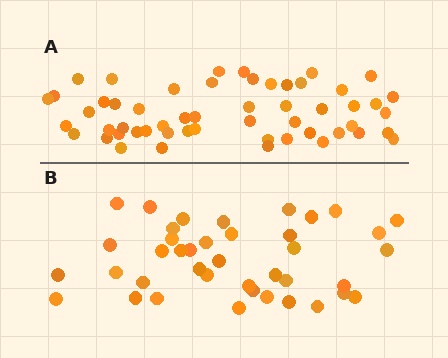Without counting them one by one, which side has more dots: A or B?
Region A (the top region) has more dots.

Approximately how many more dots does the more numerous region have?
Region A has approximately 15 more dots than region B.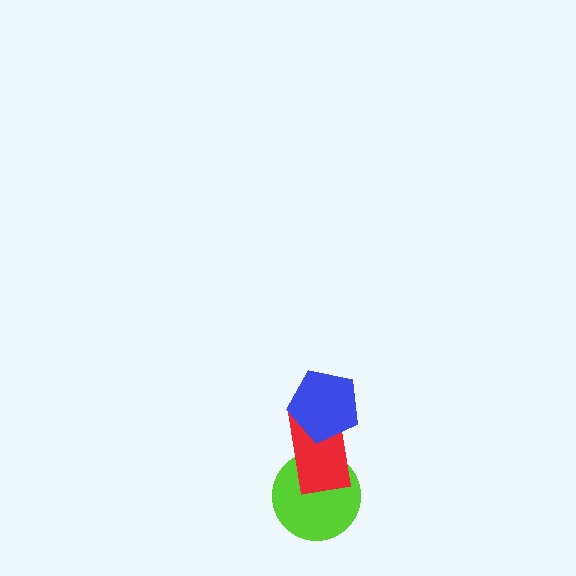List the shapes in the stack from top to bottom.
From top to bottom: the blue pentagon, the red rectangle, the lime circle.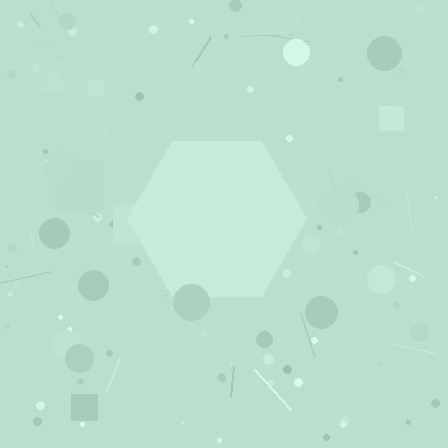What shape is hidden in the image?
A hexagon is hidden in the image.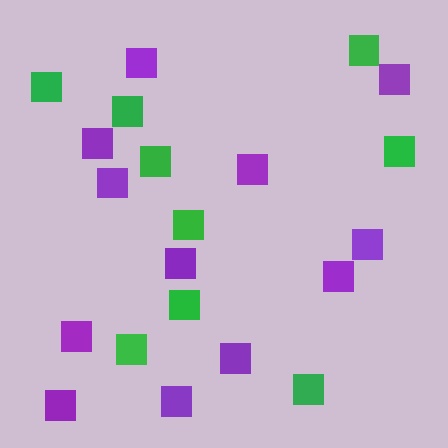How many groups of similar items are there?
There are 2 groups: one group of green squares (9) and one group of purple squares (12).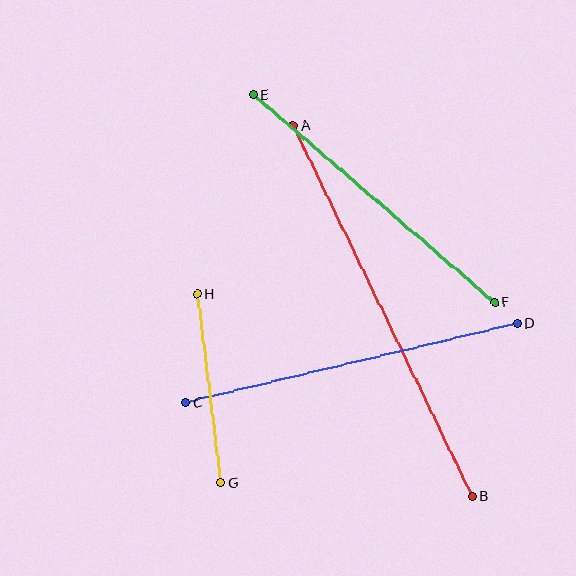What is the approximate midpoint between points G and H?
The midpoint is at approximately (209, 388) pixels.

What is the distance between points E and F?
The distance is approximately 319 pixels.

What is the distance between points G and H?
The distance is approximately 190 pixels.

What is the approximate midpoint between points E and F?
The midpoint is at approximately (374, 198) pixels.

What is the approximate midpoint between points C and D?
The midpoint is at approximately (352, 363) pixels.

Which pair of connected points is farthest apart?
Points A and B are farthest apart.